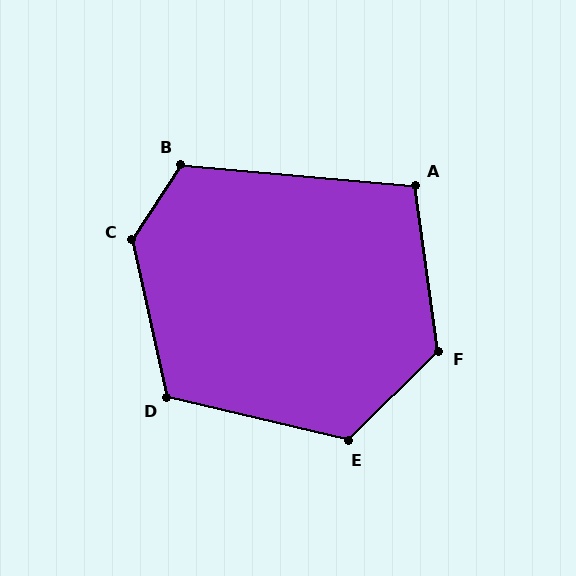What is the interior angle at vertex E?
Approximately 122 degrees (obtuse).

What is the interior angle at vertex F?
Approximately 126 degrees (obtuse).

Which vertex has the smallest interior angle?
A, at approximately 103 degrees.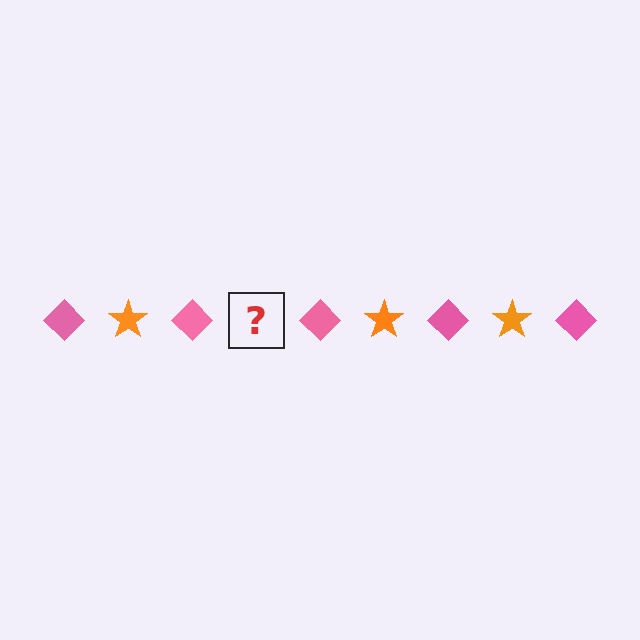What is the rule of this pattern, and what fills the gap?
The rule is that the pattern alternates between pink diamond and orange star. The gap should be filled with an orange star.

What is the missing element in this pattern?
The missing element is an orange star.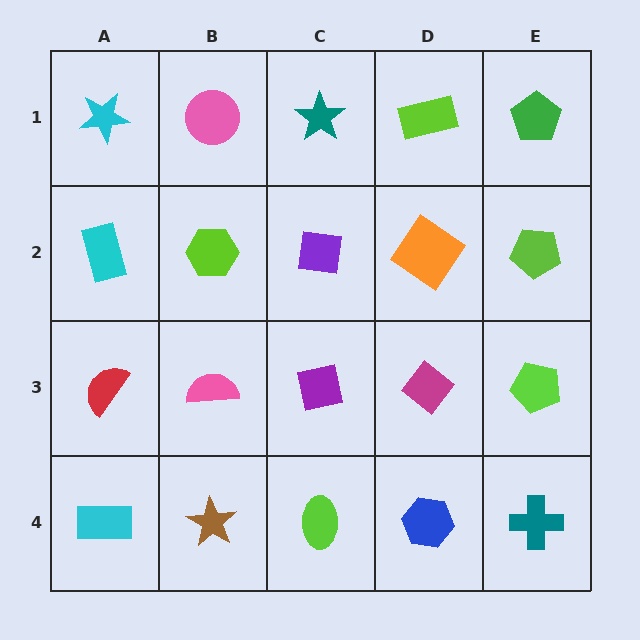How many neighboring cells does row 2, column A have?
3.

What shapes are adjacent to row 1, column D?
An orange diamond (row 2, column D), a teal star (row 1, column C), a green pentagon (row 1, column E).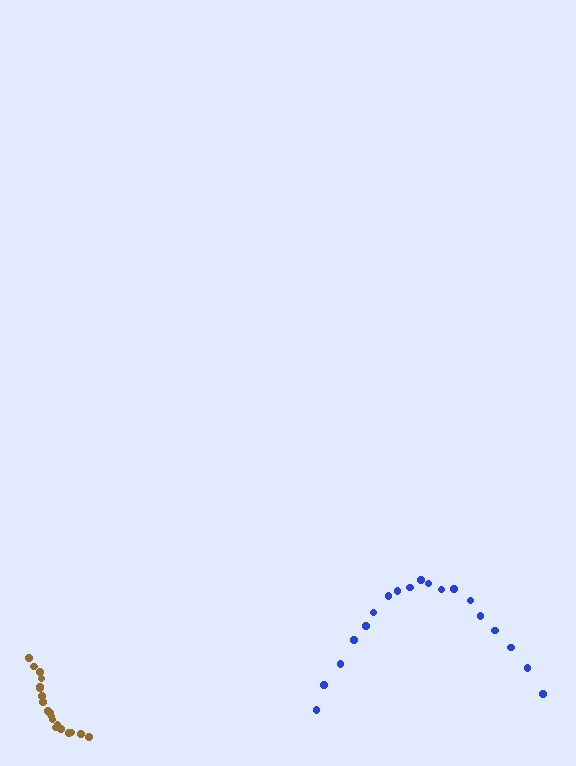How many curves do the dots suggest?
There are 2 distinct paths.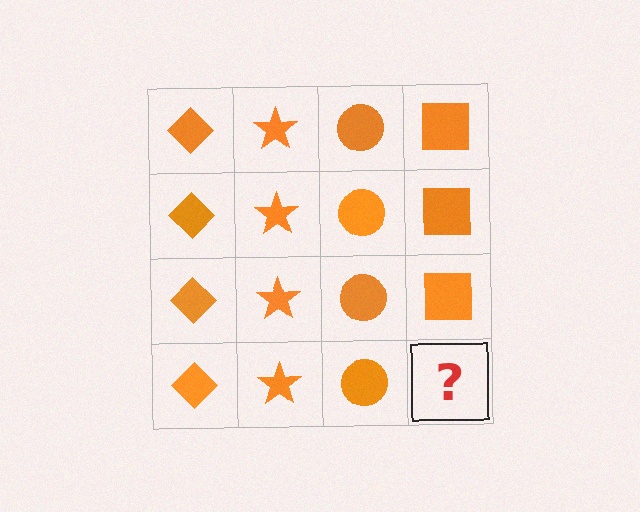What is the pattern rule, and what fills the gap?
The rule is that each column has a consistent shape. The gap should be filled with an orange square.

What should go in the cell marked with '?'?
The missing cell should contain an orange square.